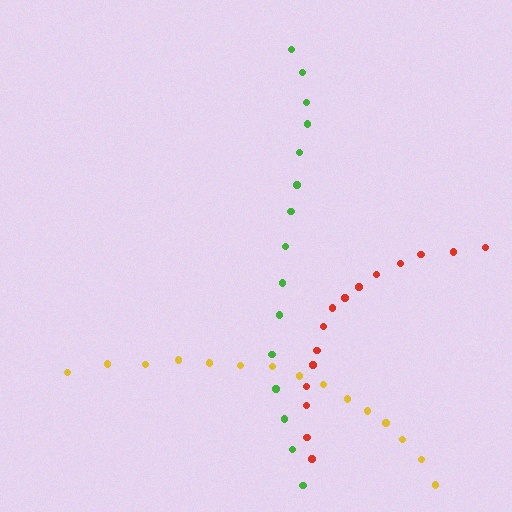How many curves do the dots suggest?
There are 3 distinct paths.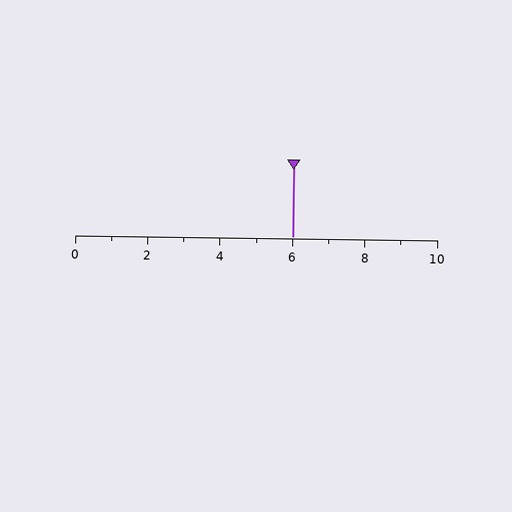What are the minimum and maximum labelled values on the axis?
The axis runs from 0 to 10.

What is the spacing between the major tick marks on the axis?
The major ticks are spaced 2 apart.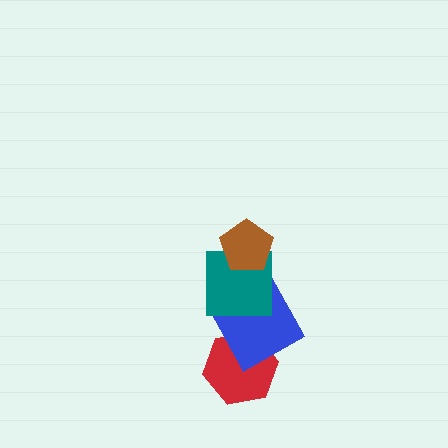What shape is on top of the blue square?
The teal square is on top of the blue square.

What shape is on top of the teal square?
The brown pentagon is on top of the teal square.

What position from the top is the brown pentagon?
The brown pentagon is 1st from the top.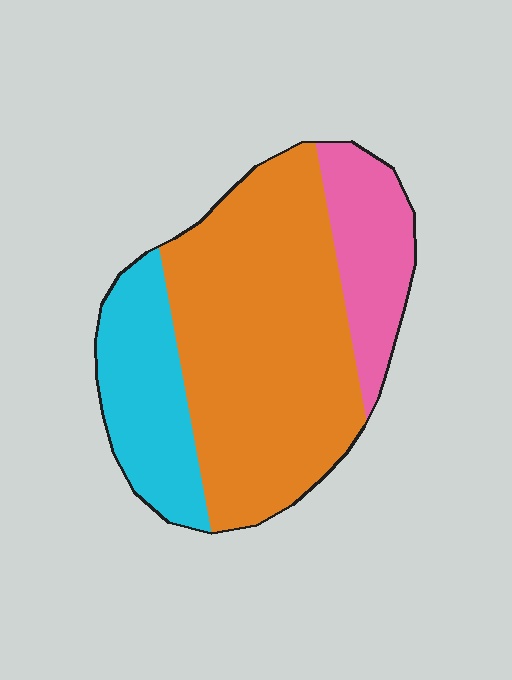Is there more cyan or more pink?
Cyan.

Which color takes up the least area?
Pink, at roughly 20%.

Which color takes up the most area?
Orange, at roughly 60%.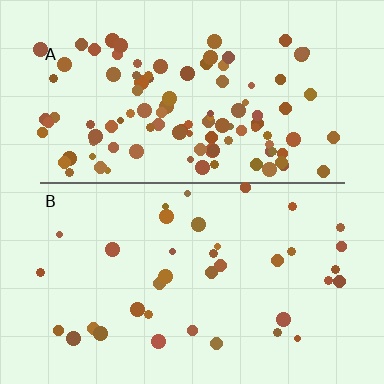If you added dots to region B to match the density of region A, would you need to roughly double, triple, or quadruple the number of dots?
Approximately triple.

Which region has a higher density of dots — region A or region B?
A (the top).